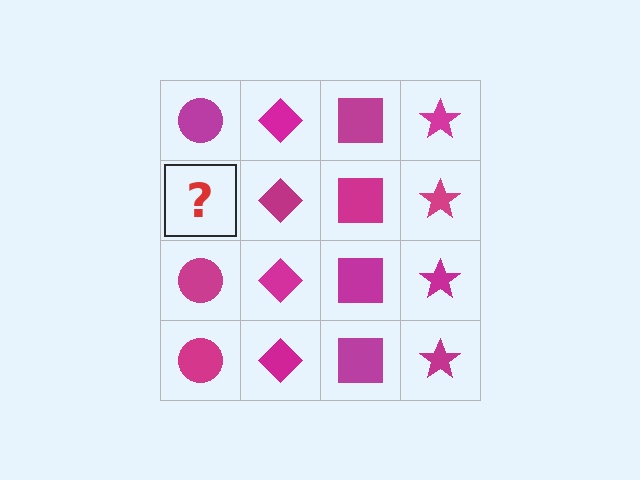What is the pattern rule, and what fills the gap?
The rule is that each column has a consistent shape. The gap should be filled with a magenta circle.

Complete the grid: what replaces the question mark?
The question mark should be replaced with a magenta circle.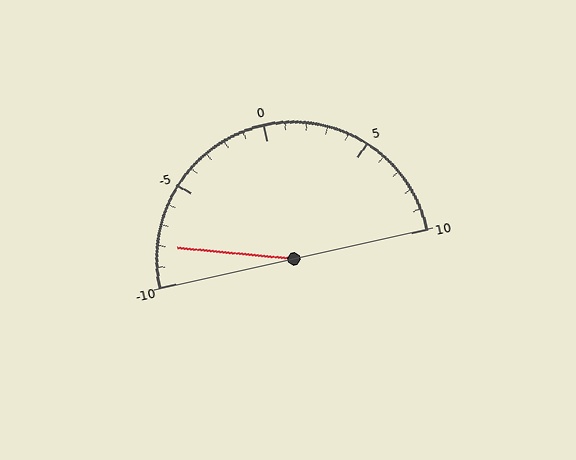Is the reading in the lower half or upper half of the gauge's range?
The reading is in the lower half of the range (-10 to 10).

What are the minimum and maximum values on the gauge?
The gauge ranges from -10 to 10.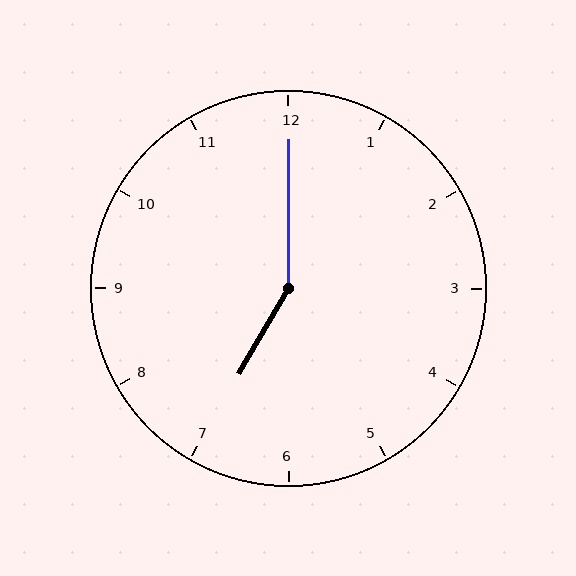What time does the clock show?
7:00.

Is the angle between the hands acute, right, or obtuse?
It is obtuse.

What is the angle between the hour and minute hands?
Approximately 150 degrees.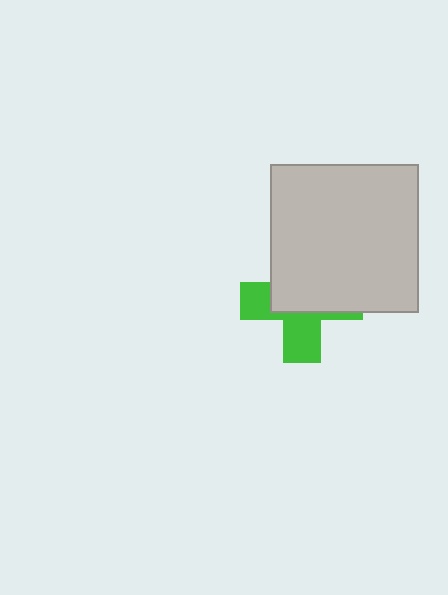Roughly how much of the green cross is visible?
A small part of it is visible (roughly 42%).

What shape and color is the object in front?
The object in front is a light gray square.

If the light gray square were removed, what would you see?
You would see the complete green cross.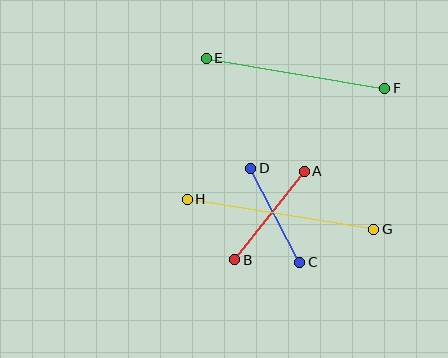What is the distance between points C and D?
The distance is approximately 106 pixels.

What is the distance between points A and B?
The distance is approximately 112 pixels.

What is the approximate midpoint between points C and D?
The midpoint is at approximately (275, 215) pixels.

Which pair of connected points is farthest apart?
Points G and H are farthest apart.